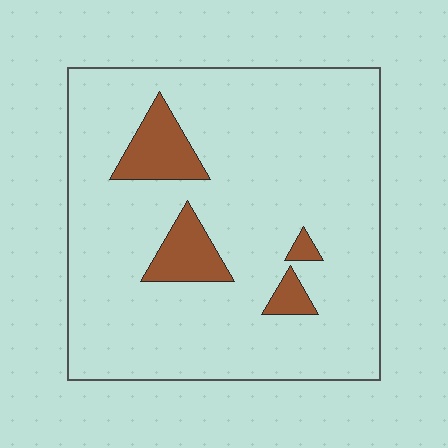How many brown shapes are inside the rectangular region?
4.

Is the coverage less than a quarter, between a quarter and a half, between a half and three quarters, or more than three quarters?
Less than a quarter.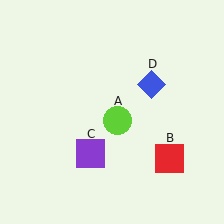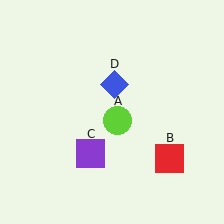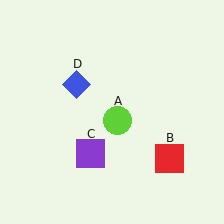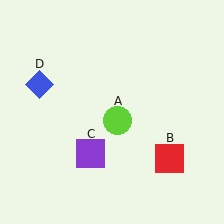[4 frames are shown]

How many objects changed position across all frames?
1 object changed position: blue diamond (object D).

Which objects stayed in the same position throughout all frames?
Lime circle (object A) and red square (object B) and purple square (object C) remained stationary.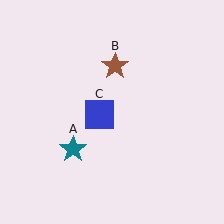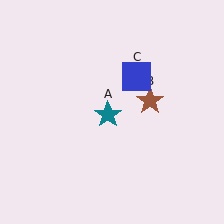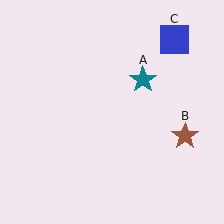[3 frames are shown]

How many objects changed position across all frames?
3 objects changed position: teal star (object A), brown star (object B), blue square (object C).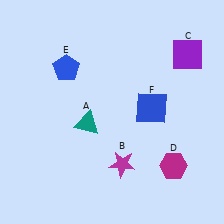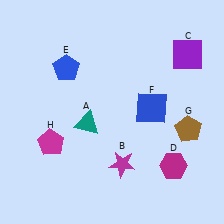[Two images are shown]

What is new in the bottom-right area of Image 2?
A brown pentagon (G) was added in the bottom-right area of Image 2.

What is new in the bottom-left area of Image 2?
A magenta pentagon (H) was added in the bottom-left area of Image 2.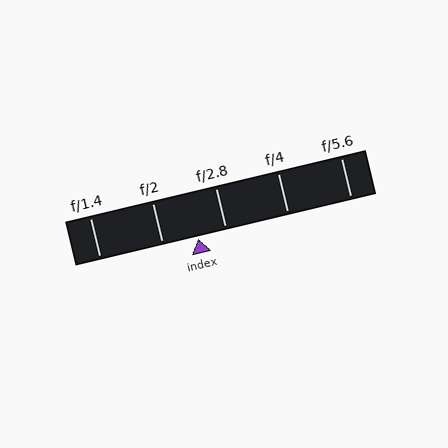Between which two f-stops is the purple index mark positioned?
The index mark is between f/2 and f/2.8.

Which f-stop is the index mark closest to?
The index mark is closest to f/2.8.